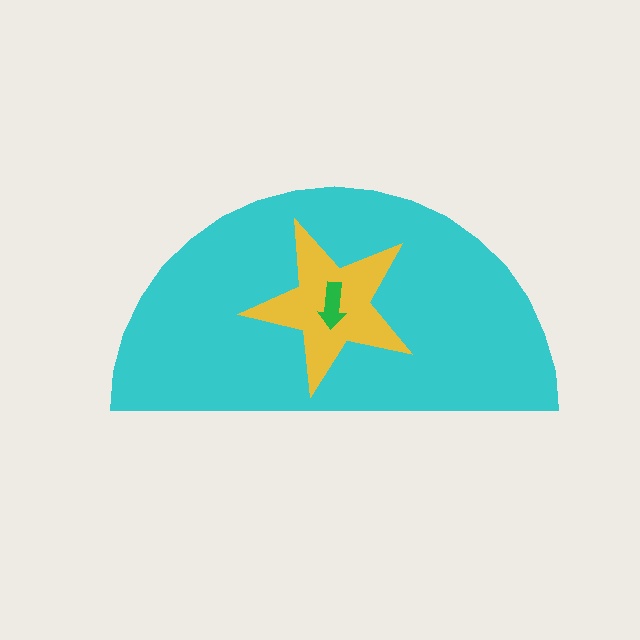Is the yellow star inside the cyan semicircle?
Yes.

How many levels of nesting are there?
3.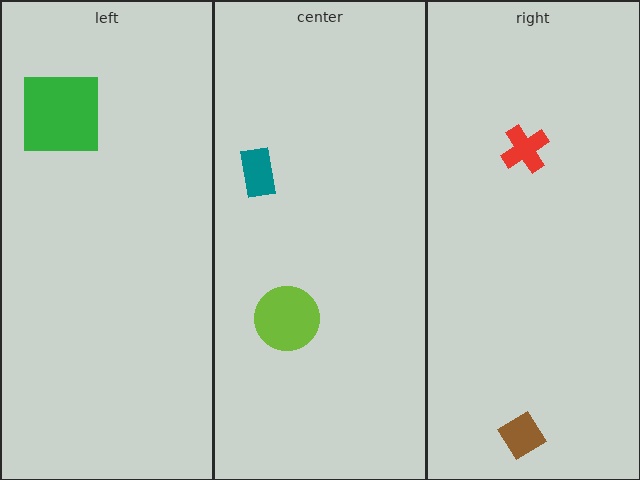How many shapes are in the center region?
2.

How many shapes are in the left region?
1.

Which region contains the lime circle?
The center region.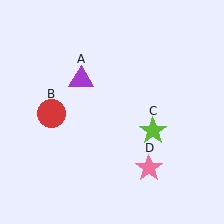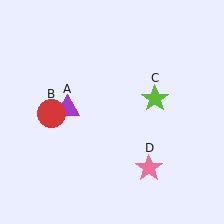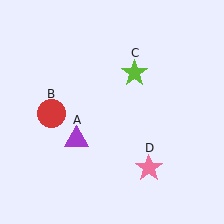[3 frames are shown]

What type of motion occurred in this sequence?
The purple triangle (object A), lime star (object C) rotated counterclockwise around the center of the scene.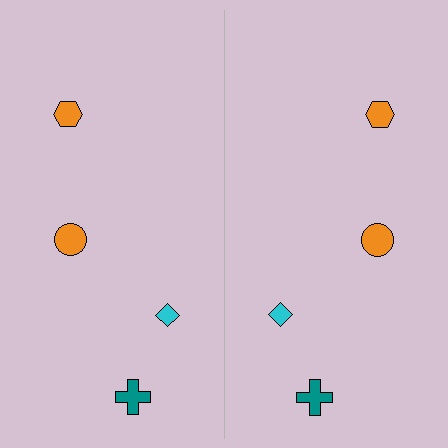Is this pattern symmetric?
Yes, this pattern has bilateral (reflection) symmetry.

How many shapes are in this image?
There are 8 shapes in this image.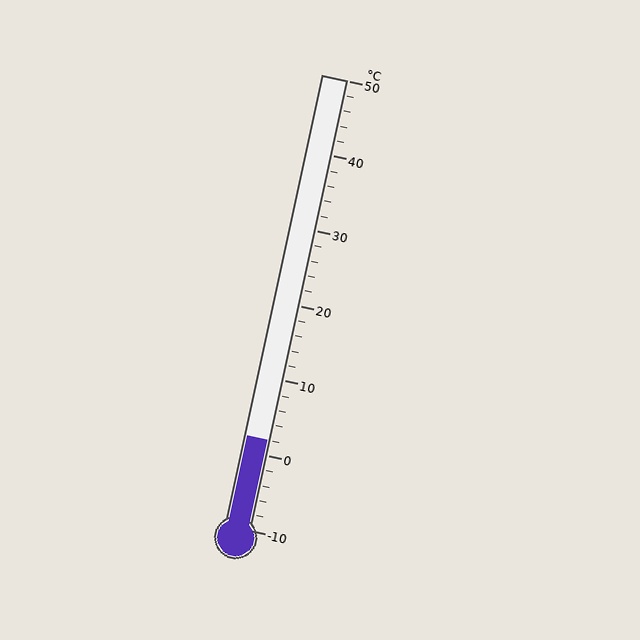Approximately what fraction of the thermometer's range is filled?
The thermometer is filled to approximately 20% of its range.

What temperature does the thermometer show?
The thermometer shows approximately 2°C.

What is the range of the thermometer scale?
The thermometer scale ranges from -10°C to 50°C.